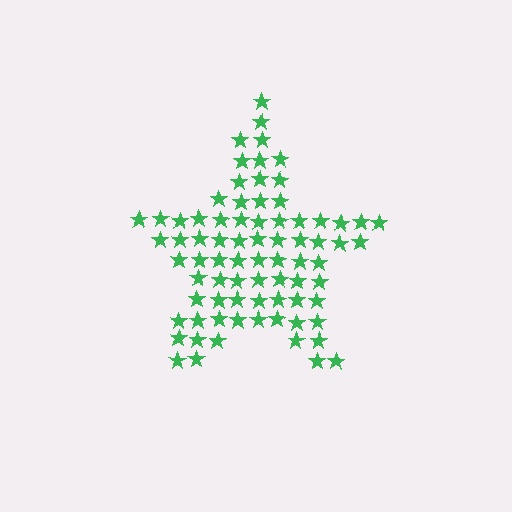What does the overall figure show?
The overall figure shows a star.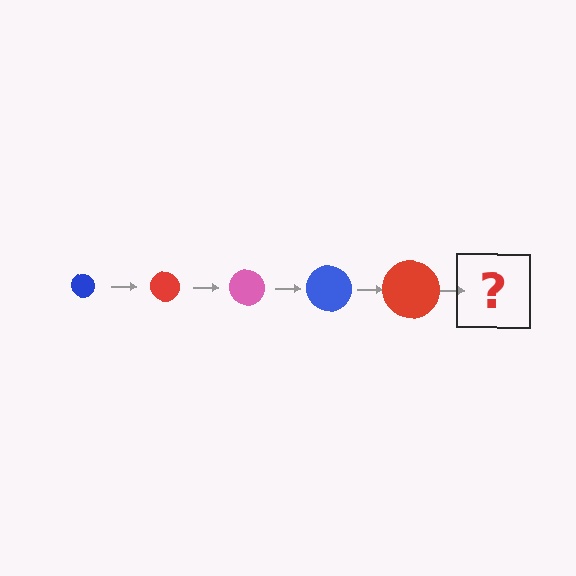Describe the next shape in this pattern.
It should be a pink circle, larger than the previous one.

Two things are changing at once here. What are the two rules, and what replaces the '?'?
The two rules are that the circle grows larger each step and the color cycles through blue, red, and pink. The '?' should be a pink circle, larger than the previous one.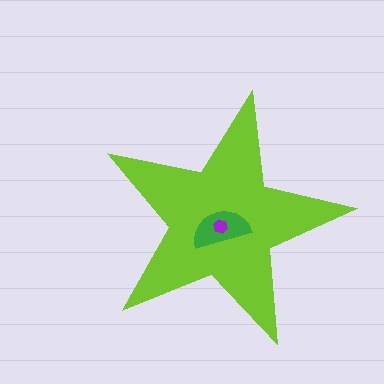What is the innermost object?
The purple hexagon.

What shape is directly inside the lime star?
The green semicircle.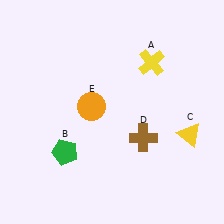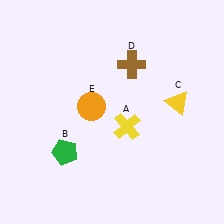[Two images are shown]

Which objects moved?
The objects that moved are: the yellow cross (A), the yellow triangle (C), the brown cross (D).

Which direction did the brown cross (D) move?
The brown cross (D) moved up.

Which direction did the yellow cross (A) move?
The yellow cross (A) moved down.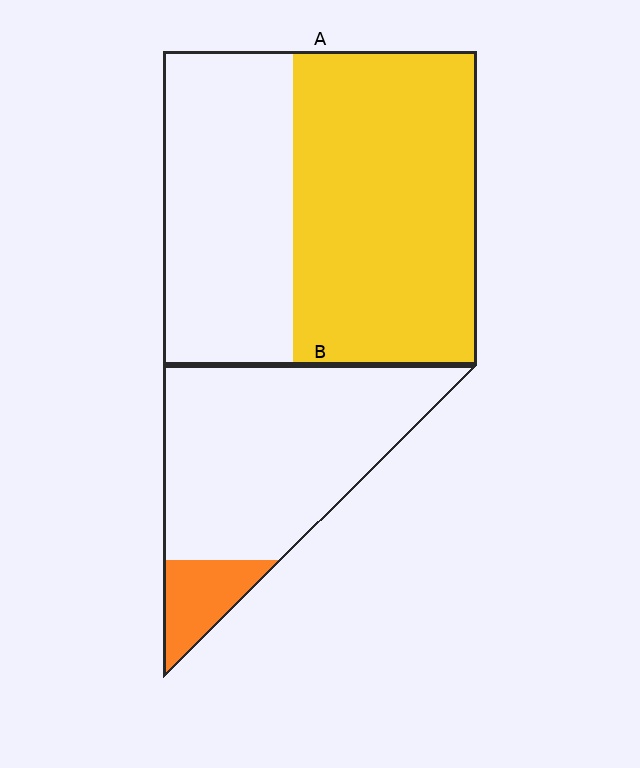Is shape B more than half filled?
No.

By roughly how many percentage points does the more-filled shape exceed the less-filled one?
By roughly 45 percentage points (A over B).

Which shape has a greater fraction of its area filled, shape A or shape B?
Shape A.